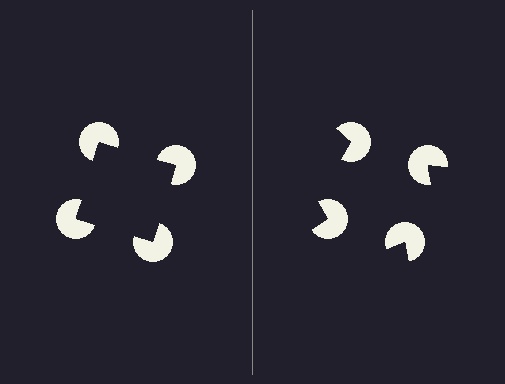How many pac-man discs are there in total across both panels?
8 — 4 on each side.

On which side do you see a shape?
An illusory square appears on the left side. On the right side the wedge cuts are rotated, so no coherent shape forms.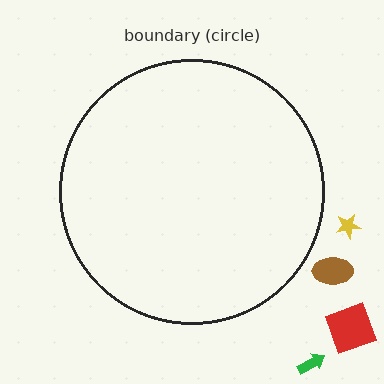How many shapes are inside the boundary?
0 inside, 4 outside.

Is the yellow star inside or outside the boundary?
Outside.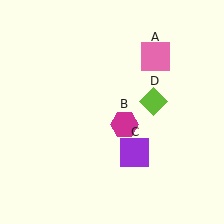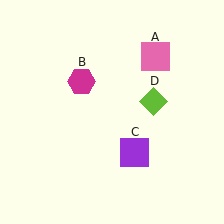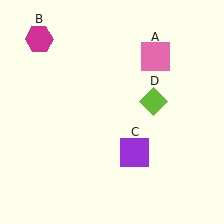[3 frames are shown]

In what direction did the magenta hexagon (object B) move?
The magenta hexagon (object B) moved up and to the left.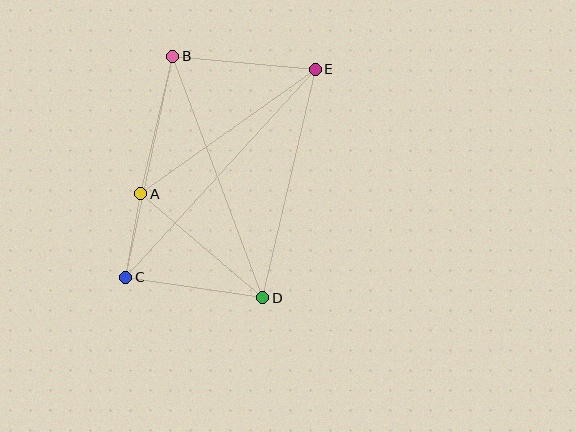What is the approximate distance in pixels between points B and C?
The distance between B and C is approximately 226 pixels.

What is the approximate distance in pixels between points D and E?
The distance between D and E is approximately 234 pixels.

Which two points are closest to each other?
Points A and C are closest to each other.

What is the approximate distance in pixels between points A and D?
The distance between A and D is approximately 160 pixels.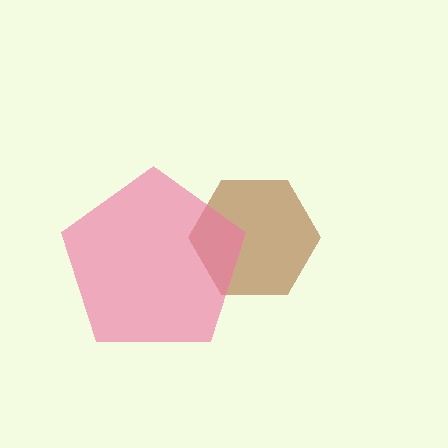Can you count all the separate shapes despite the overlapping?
Yes, there are 2 separate shapes.